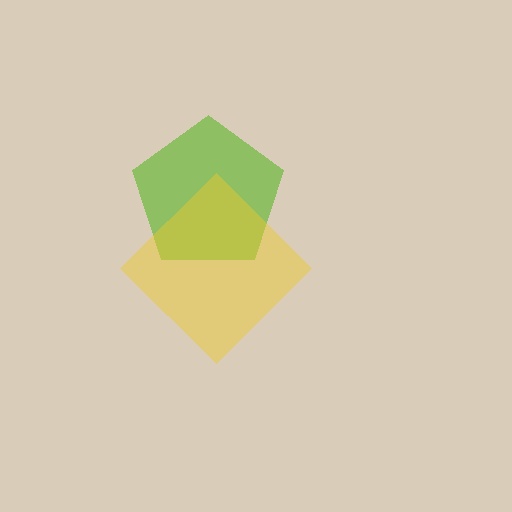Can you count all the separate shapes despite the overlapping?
Yes, there are 2 separate shapes.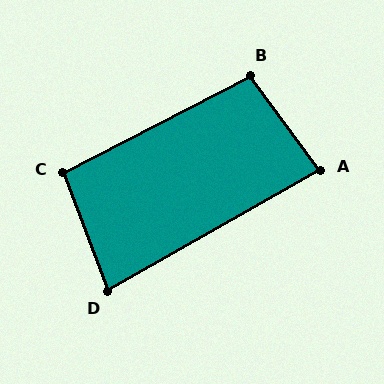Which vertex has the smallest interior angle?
D, at approximately 81 degrees.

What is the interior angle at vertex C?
Approximately 97 degrees (obtuse).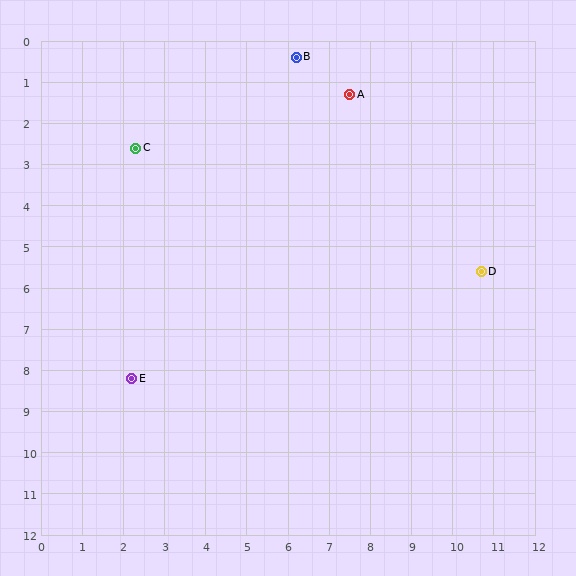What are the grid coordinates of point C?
Point C is at approximately (2.3, 2.6).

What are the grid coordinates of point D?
Point D is at approximately (10.7, 5.6).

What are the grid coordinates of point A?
Point A is at approximately (7.5, 1.3).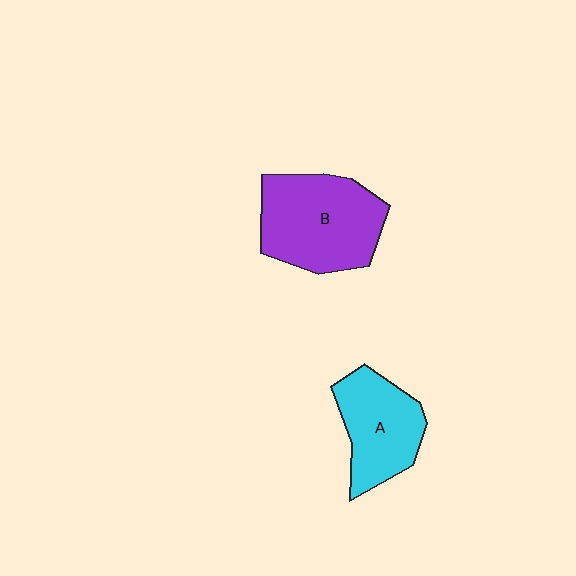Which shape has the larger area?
Shape B (purple).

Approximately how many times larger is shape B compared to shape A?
Approximately 1.3 times.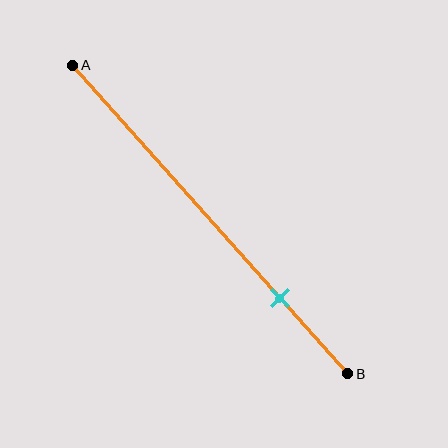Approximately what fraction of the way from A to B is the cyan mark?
The cyan mark is approximately 75% of the way from A to B.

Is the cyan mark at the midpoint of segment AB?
No, the mark is at about 75% from A, not at the 50% midpoint.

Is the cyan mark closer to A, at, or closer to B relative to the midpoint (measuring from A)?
The cyan mark is closer to point B than the midpoint of segment AB.